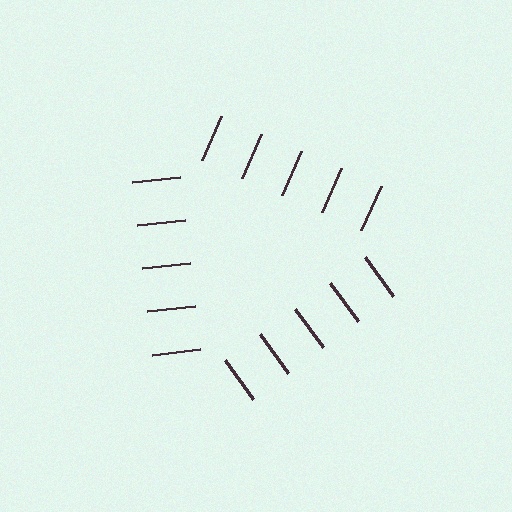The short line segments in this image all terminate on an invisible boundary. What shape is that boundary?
An illusory triangle — the line segments terminate on its edges but no continuous stroke is drawn.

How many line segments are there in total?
15 — 5 along each of the 3 edges.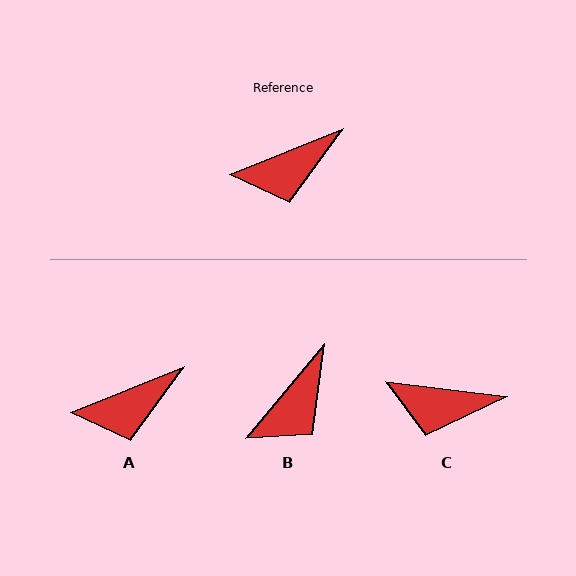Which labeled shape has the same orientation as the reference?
A.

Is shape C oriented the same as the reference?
No, it is off by about 29 degrees.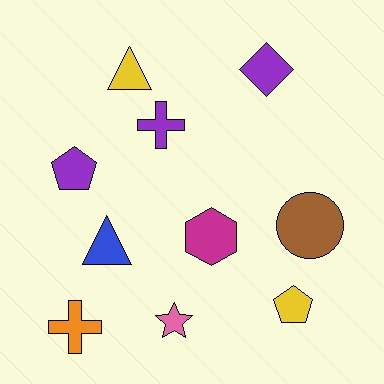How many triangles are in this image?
There are 2 triangles.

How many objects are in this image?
There are 10 objects.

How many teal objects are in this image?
There are no teal objects.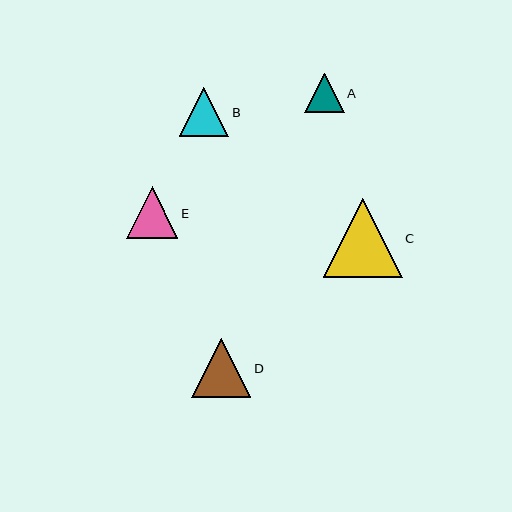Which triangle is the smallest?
Triangle A is the smallest with a size of approximately 40 pixels.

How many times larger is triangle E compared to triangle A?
Triangle E is approximately 1.3 times the size of triangle A.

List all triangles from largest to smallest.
From largest to smallest: C, D, E, B, A.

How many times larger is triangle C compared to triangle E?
Triangle C is approximately 1.5 times the size of triangle E.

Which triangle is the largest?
Triangle C is the largest with a size of approximately 79 pixels.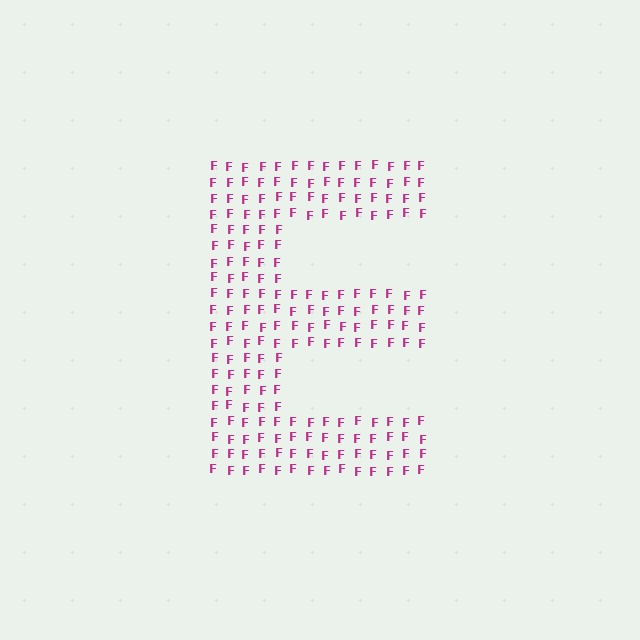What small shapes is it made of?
It is made of small letter F's.